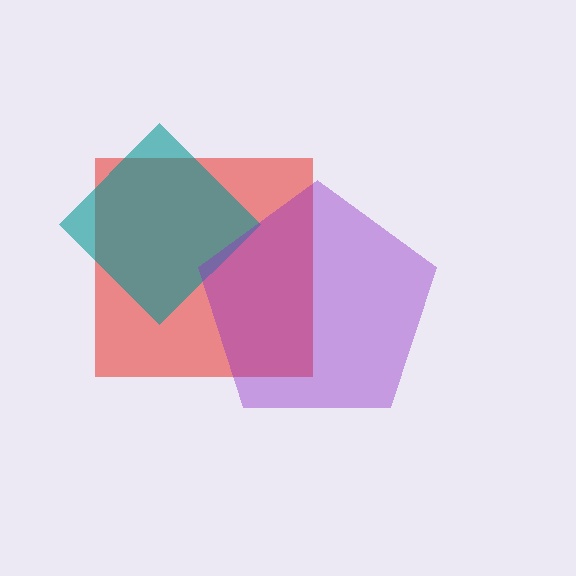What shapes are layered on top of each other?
The layered shapes are: a red square, a teal diamond, a purple pentagon.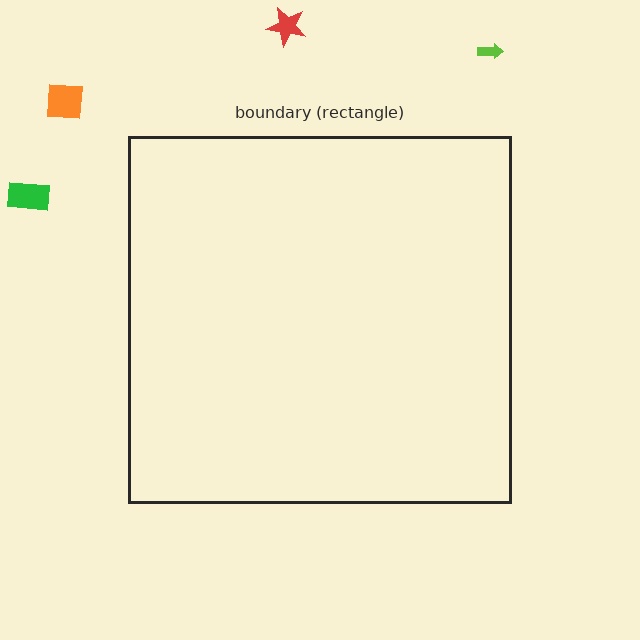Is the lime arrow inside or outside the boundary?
Outside.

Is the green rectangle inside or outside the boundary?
Outside.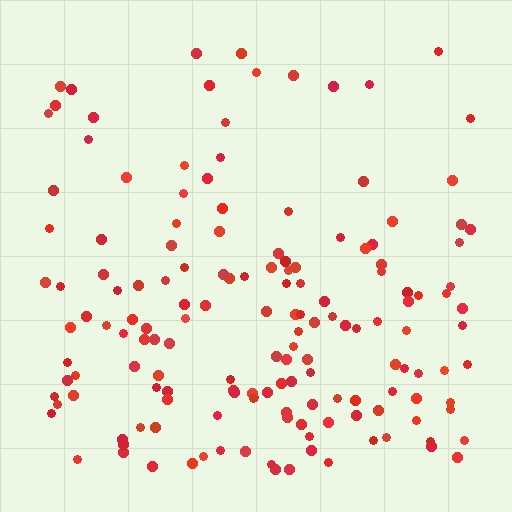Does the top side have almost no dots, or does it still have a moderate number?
Still a moderate number, just noticeably fewer than the bottom.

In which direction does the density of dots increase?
From top to bottom, with the bottom side densest.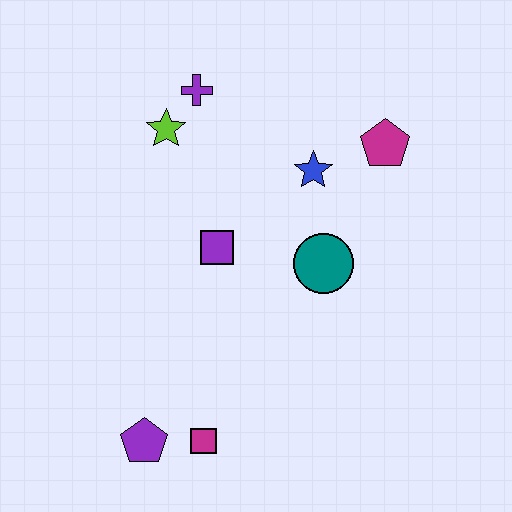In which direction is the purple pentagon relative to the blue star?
The purple pentagon is below the blue star.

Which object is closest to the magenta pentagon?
The blue star is closest to the magenta pentagon.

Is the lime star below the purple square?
No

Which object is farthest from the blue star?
The purple pentagon is farthest from the blue star.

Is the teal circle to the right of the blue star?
Yes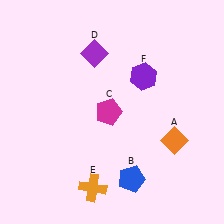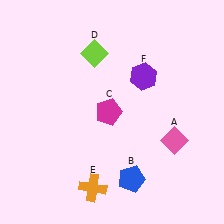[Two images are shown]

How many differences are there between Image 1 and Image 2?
There are 2 differences between the two images.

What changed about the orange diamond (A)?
In Image 1, A is orange. In Image 2, it changed to pink.